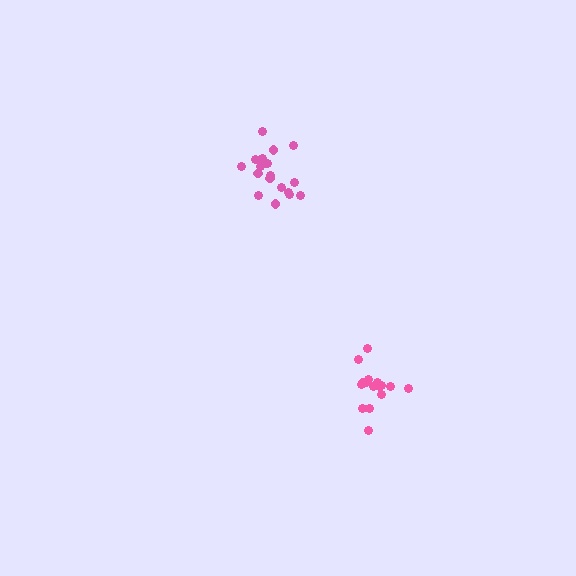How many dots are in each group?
Group 1: 17 dots, Group 2: 19 dots (36 total).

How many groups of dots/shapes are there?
There are 2 groups.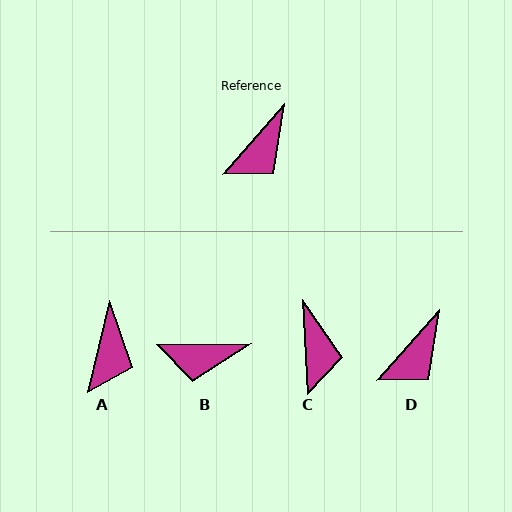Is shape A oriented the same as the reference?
No, it is off by about 28 degrees.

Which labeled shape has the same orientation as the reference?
D.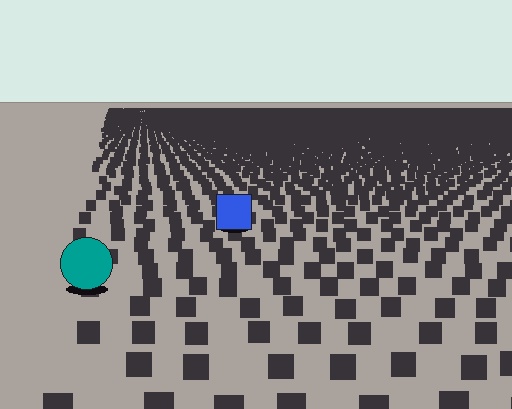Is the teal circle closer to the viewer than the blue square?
Yes. The teal circle is closer — you can tell from the texture gradient: the ground texture is coarser near it.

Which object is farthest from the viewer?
The blue square is farthest from the viewer. It appears smaller and the ground texture around it is denser.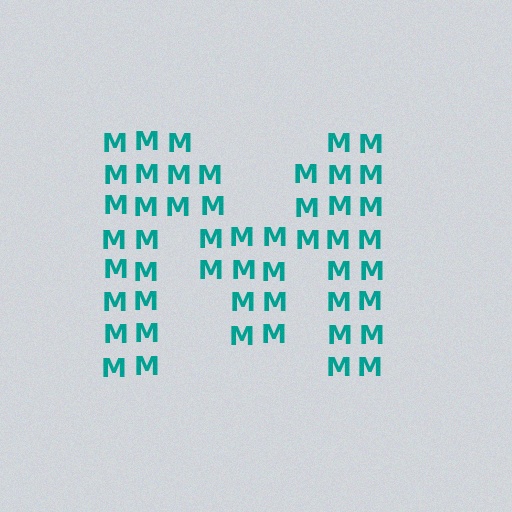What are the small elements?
The small elements are letter M's.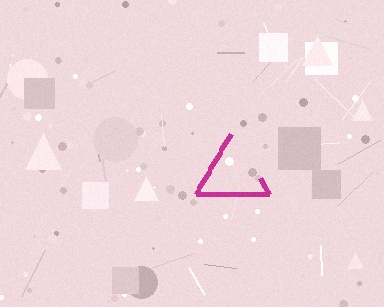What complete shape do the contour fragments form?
The contour fragments form a triangle.